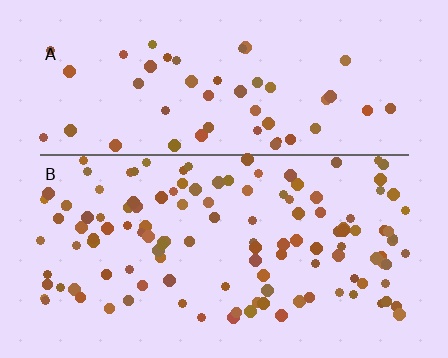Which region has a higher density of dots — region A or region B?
B (the bottom).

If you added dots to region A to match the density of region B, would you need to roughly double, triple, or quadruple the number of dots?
Approximately double.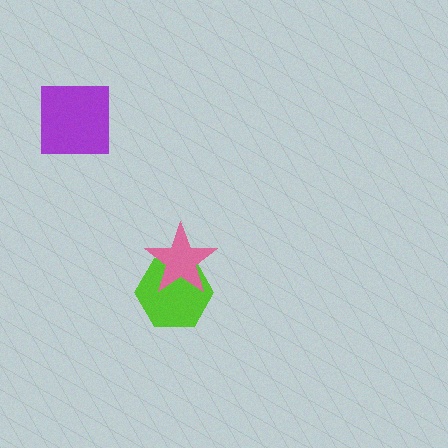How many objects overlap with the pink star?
1 object overlaps with the pink star.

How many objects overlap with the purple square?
0 objects overlap with the purple square.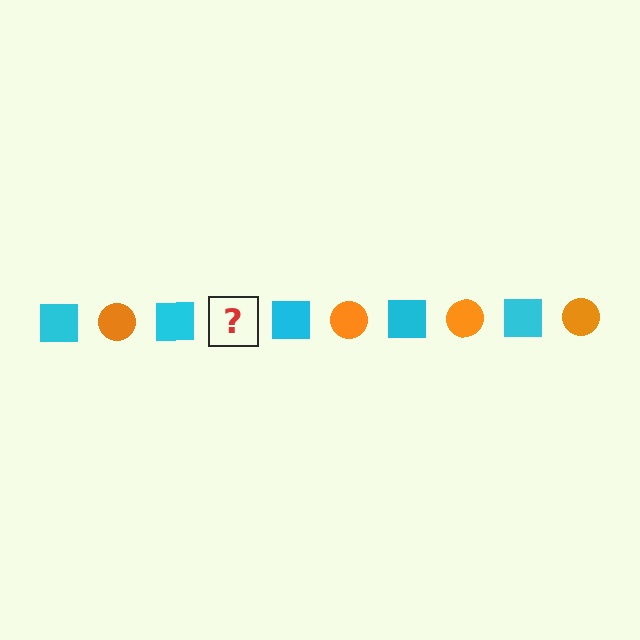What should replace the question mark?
The question mark should be replaced with an orange circle.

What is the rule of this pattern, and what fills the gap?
The rule is that the pattern alternates between cyan square and orange circle. The gap should be filled with an orange circle.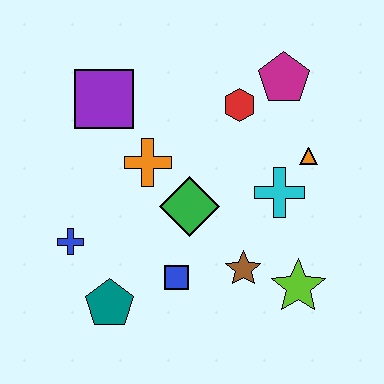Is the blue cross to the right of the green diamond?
No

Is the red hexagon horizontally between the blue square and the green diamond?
No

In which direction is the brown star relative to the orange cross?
The brown star is below the orange cross.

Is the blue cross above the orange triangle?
No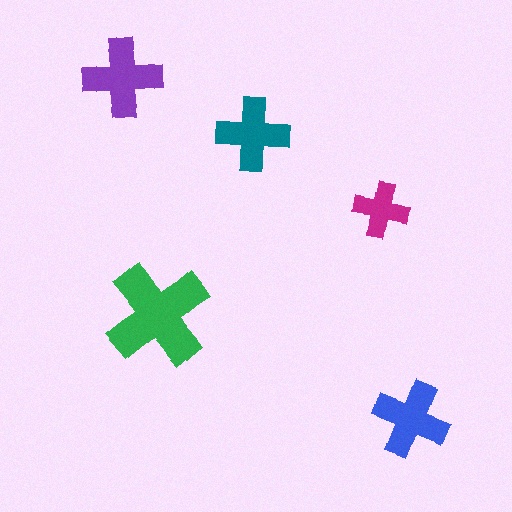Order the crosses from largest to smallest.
the green one, the purple one, the blue one, the teal one, the magenta one.